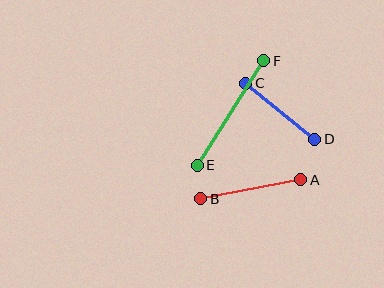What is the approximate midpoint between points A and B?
The midpoint is at approximately (251, 189) pixels.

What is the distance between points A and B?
The distance is approximately 102 pixels.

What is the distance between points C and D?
The distance is approximately 89 pixels.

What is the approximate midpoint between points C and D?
The midpoint is at approximately (280, 111) pixels.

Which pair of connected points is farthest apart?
Points E and F are farthest apart.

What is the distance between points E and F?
The distance is approximately 124 pixels.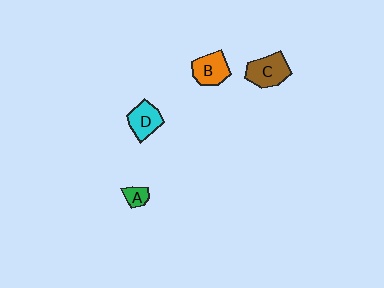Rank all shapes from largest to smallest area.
From largest to smallest: C (brown), B (orange), D (cyan), A (green).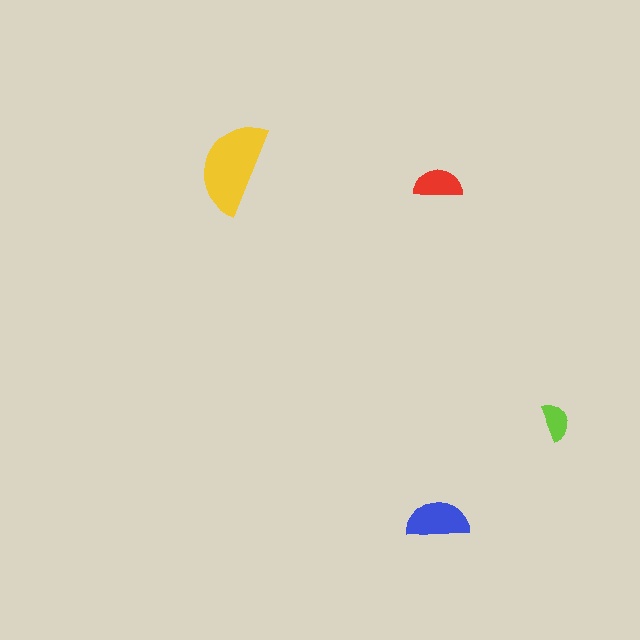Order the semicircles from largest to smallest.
the yellow one, the blue one, the red one, the lime one.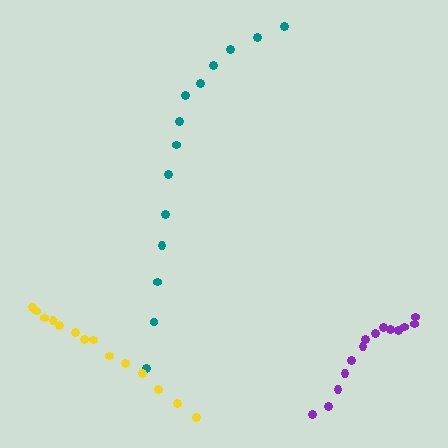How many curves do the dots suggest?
There are 3 distinct paths.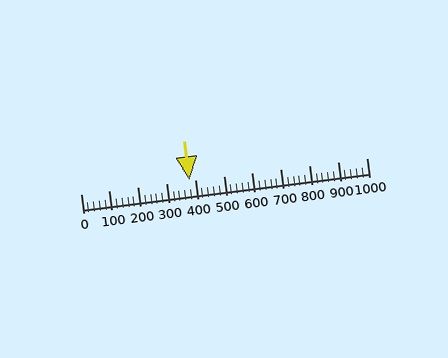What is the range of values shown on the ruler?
The ruler shows values from 0 to 1000.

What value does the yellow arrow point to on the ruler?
The yellow arrow points to approximately 380.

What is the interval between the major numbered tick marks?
The major tick marks are spaced 100 units apart.